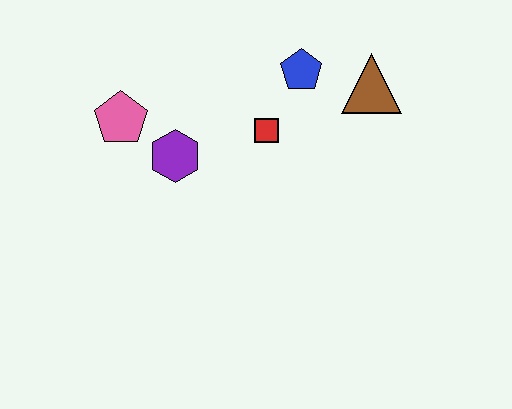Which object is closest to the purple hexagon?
The pink pentagon is closest to the purple hexagon.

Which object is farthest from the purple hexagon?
The brown triangle is farthest from the purple hexagon.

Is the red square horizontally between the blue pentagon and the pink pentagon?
Yes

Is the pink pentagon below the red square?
No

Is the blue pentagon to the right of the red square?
Yes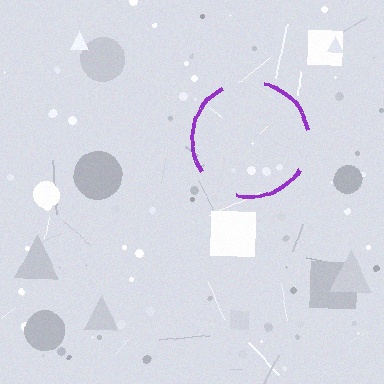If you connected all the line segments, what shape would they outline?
They would outline a circle.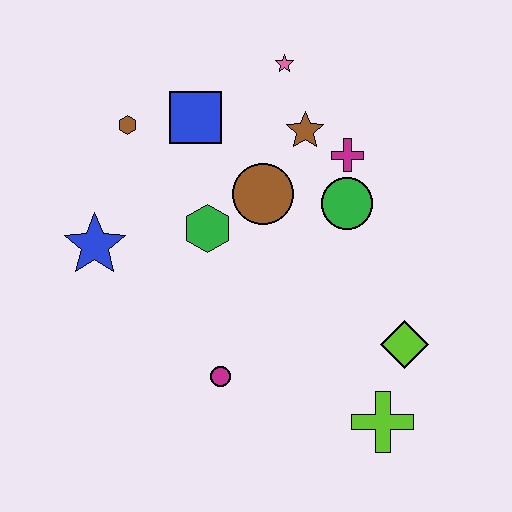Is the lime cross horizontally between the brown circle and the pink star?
No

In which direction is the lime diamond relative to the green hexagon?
The lime diamond is to the right of the green hexagon.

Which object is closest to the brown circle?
The green hexagon is closest to the brown circle.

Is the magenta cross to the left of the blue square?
No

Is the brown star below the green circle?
No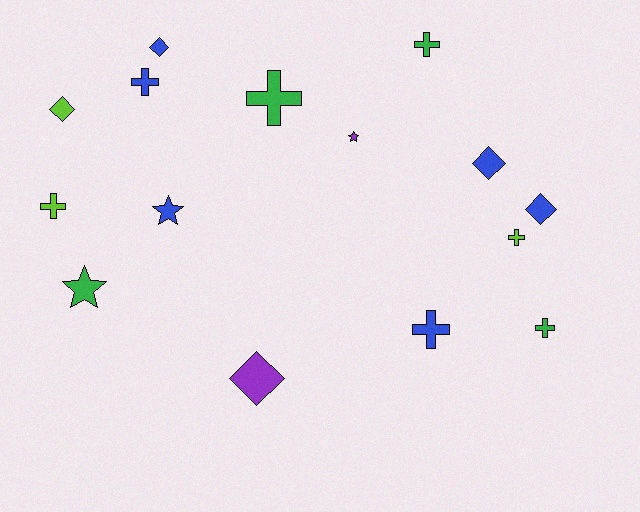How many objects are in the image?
There are 15 objects.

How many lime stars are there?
There are no lime stars.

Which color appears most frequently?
Blue, with 6 objects.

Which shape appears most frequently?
Cross, with 7 objects.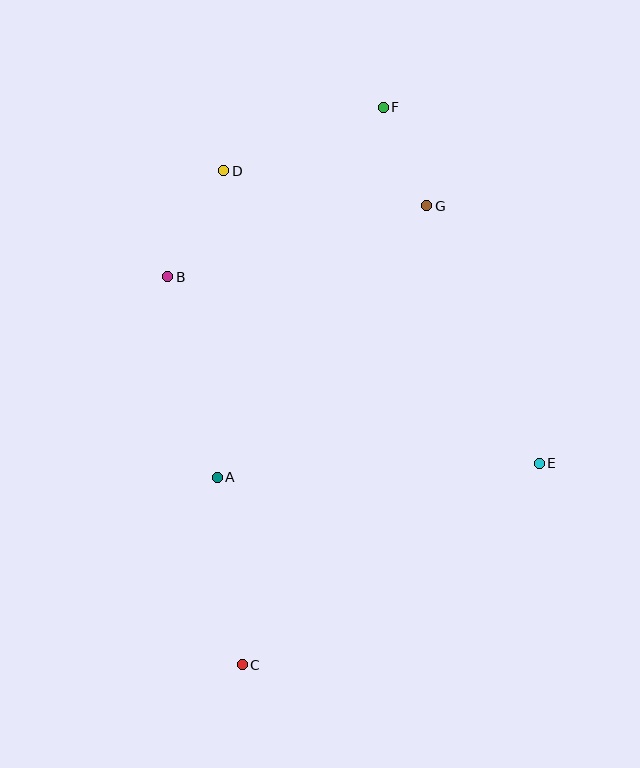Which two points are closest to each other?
Points F and G are closest to each other.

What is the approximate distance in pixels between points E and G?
The distance between E and G is approximately 281 pixels.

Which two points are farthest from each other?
Points C and F are farthest from each other.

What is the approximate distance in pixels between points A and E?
The distance between A and E is approximately 322 pixels.